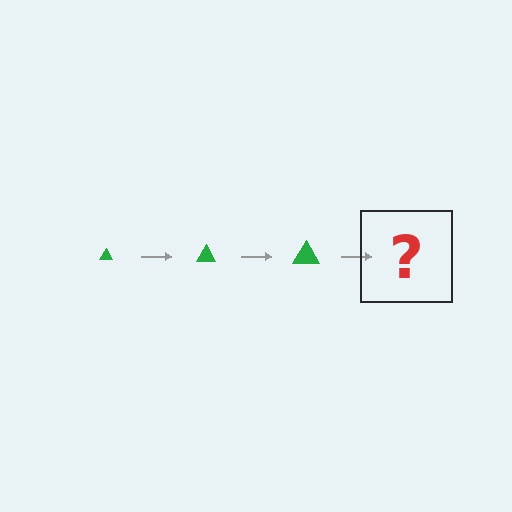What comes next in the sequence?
The next element should be a green triangle, larger than the previous one.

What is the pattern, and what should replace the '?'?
The pattern is that the triangle gets progressively larger each step. The '?' should be a green triangle, larger than the previous one.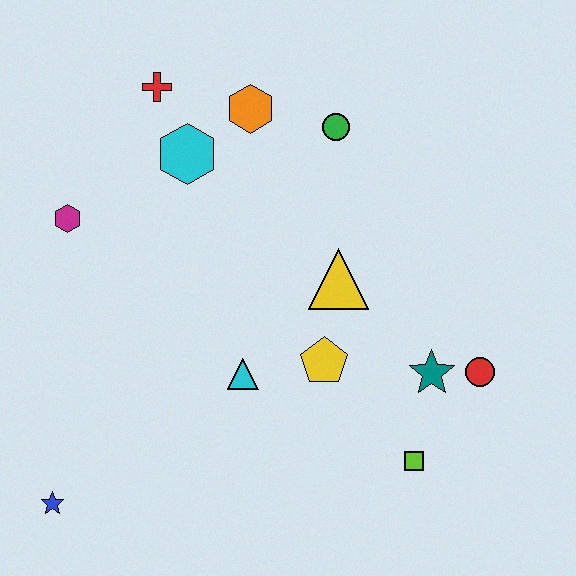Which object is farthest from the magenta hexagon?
The red circle is farthest from the magenta hexagon.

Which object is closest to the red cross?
The cyan hexagon is closest to the red cross.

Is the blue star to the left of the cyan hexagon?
Yes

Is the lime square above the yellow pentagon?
No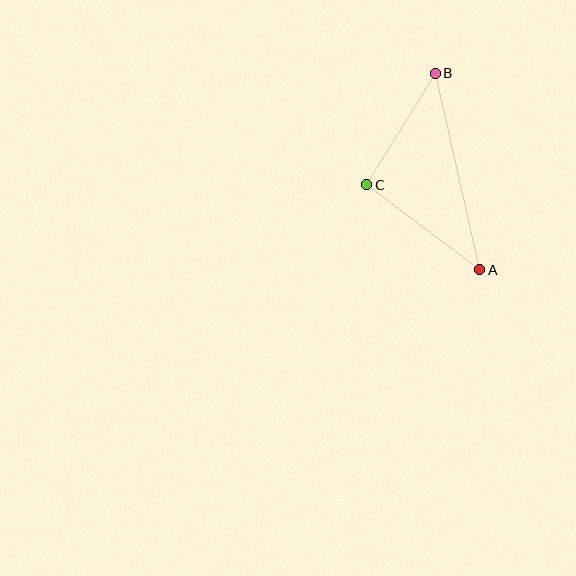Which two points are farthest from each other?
Points A and B are farthest from each other.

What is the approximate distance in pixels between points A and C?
The distance between A and C is approximately 142 pixels.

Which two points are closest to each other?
Points B and C are closest to each other.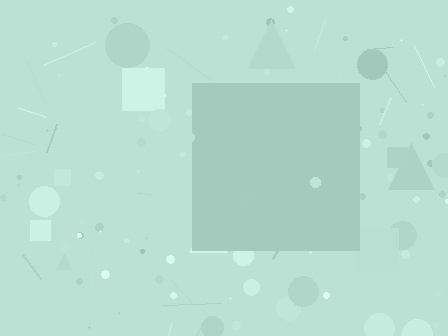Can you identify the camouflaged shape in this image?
The camouflaged shape is a square.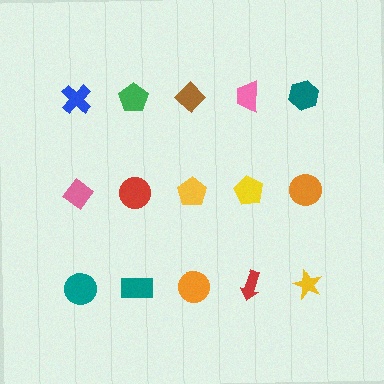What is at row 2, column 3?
A yellow pentagon.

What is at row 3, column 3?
An orange circle.